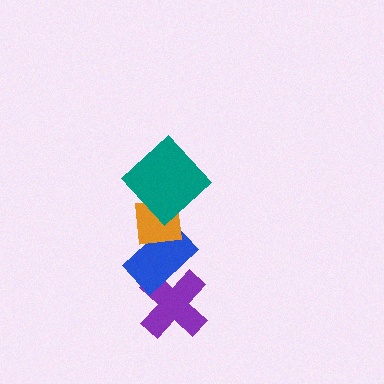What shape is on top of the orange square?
The teal diamond is on top of the orange square.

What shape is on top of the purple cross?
The blue rectangle is on top of the purple cross.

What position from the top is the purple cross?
The purple cross is 4th from the top.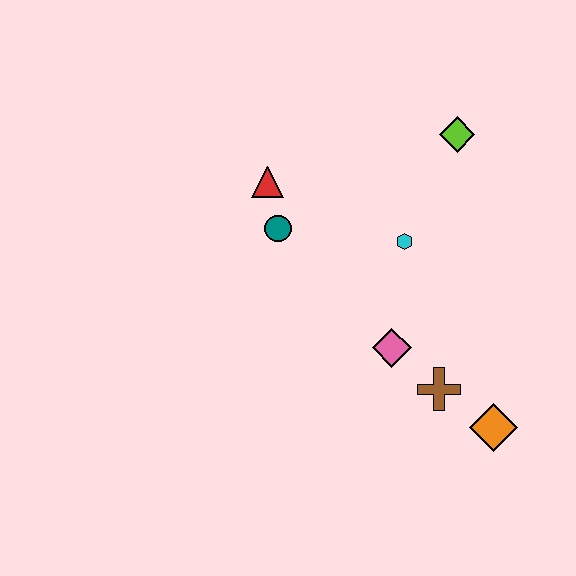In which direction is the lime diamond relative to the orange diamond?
The lime diamond is above the orange diamond.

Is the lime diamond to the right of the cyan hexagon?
Yes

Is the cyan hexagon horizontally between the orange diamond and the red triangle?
Yes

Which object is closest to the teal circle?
The red triangle is closest to the teal circle.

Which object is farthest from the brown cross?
The red triangle is farthest from the brown cross.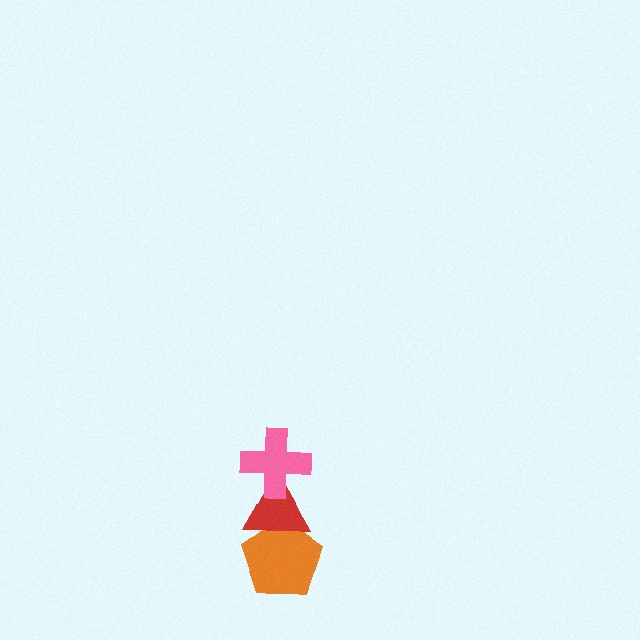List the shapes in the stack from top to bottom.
From top to bottom: the pink cross, the red triangle, the orange pentagon.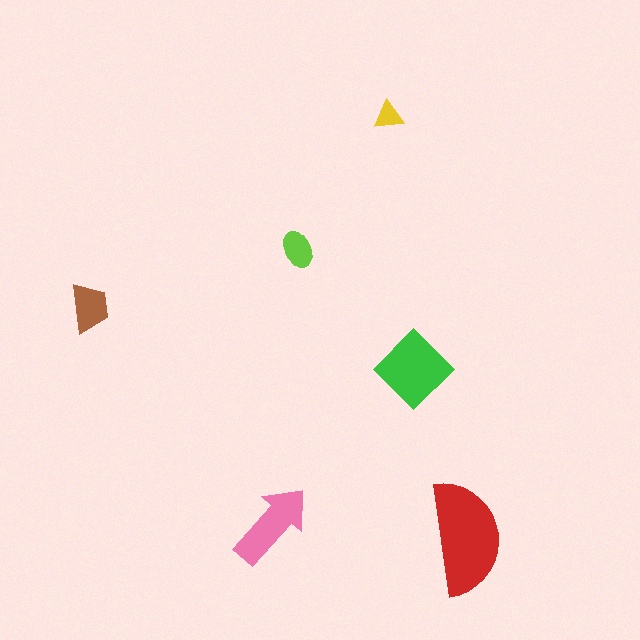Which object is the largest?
The red semicircle.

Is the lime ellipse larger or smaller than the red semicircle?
Smaller.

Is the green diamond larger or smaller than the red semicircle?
Smaller.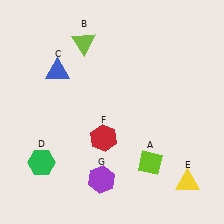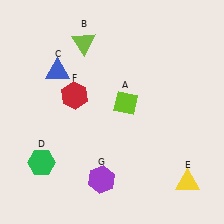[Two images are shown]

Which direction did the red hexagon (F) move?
The red hexagon (F) moved up.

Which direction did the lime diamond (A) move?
The lime diamond (A) moved up.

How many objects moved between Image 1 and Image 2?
2 objects moved between the two images.